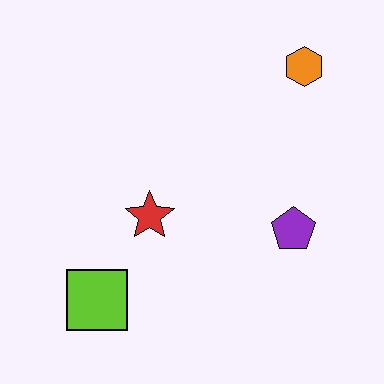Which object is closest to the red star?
The lime square is closest to the red star.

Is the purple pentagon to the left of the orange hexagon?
Yes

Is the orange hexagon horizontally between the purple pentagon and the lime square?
No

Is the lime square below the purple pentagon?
Yes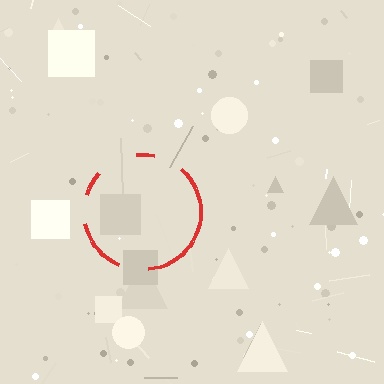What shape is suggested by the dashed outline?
The dashed outline suggests a circle.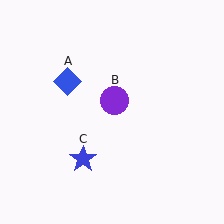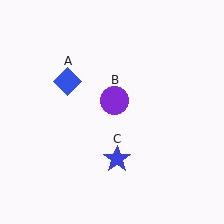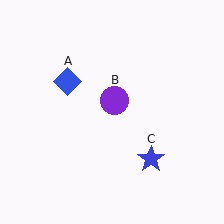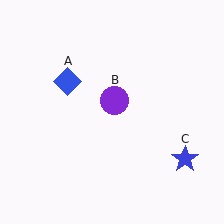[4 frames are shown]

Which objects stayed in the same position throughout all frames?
Blue diamond (object A) and purple circle (object B) remained stationary.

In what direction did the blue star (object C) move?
The blue star (object C) moved right.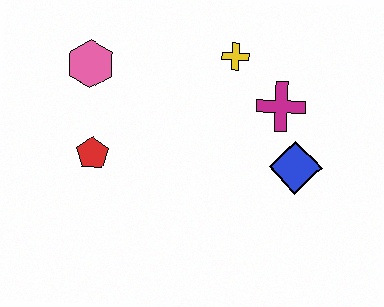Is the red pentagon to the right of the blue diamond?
No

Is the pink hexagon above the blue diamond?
Yes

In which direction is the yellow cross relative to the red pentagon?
The yellow cross is to the right of the red pentagon.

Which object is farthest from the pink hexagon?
The blue diamond is farthest from the pink hexagon.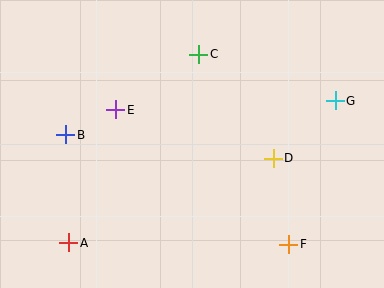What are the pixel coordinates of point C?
Point C is at (199, 54).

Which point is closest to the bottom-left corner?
Point A is closest to the bottom-left corner.